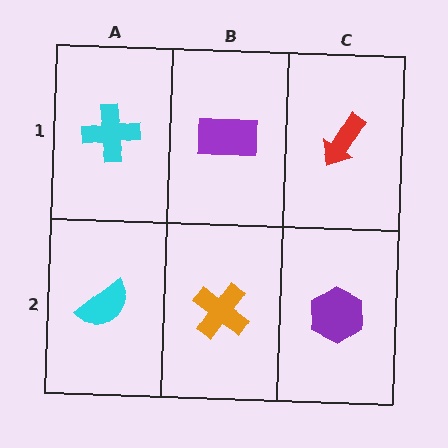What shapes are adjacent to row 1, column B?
An orange cross (row 2, column B), a cyan cross (row 1, column A), a red arrow (row 1, column C).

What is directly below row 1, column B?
An orange cross.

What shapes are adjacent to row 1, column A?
A cyan semicircle (row 2, column A), a purple rectangle (row 1, column B).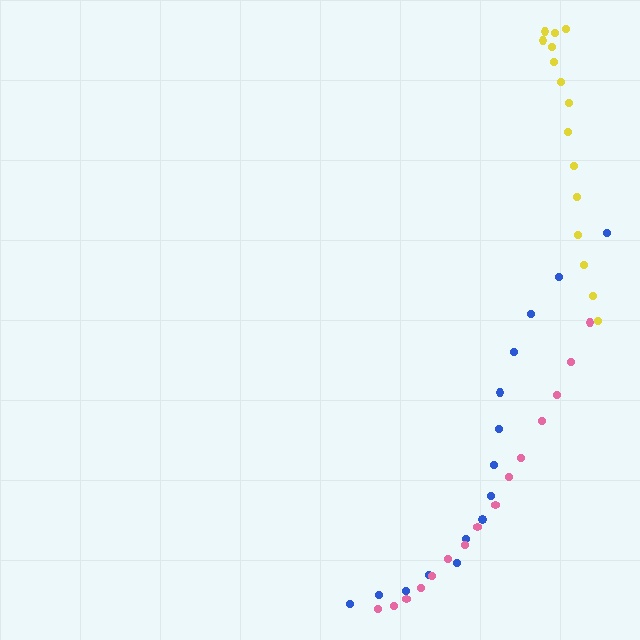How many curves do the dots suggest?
There are 3 distinct paths.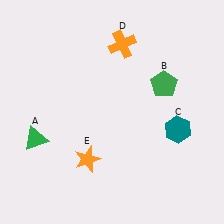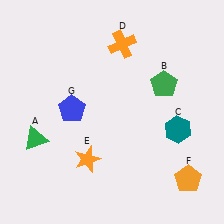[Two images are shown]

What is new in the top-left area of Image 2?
A blue pentagon (G) was added in the top-left area of Image 2.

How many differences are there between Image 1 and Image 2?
There are 2 differences between the two images.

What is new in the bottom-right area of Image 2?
An orange pentagon (F) was added in the bottom-right area of Image 2.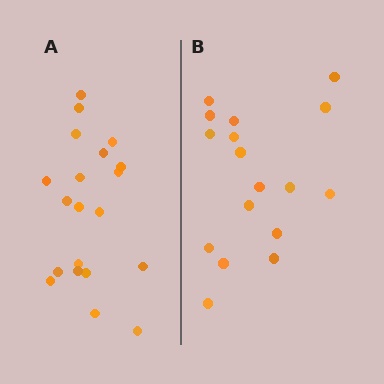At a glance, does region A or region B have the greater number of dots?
Region A (the left region) has more dots.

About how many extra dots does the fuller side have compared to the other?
Region A has just a few more — roughly 2 or 3 more dots than region B.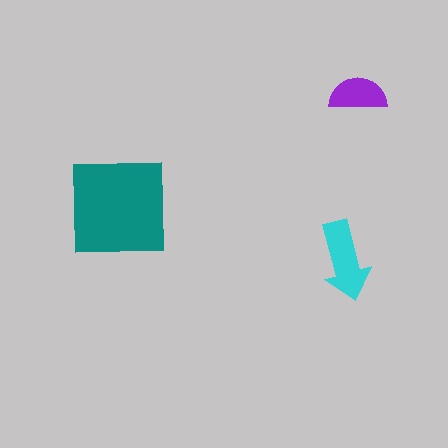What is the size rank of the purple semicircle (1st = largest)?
3rd.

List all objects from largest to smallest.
The teal square, the cyan arrow, the purple semicircle.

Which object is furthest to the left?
The teal square is leftmost.